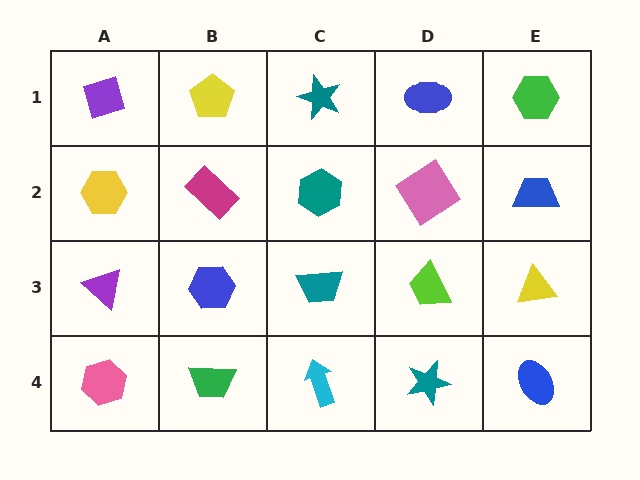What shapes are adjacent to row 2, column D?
A blue ellipse (row 1, column D), a lime trapezoid (row 3, column D), a teal hexagon (row 2, column C), a blue trapezoid (row 2, column E).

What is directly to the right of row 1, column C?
A blue ellipse.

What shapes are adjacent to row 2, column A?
A purple diamond (row 1, column A), a purple triangle (row 3, column A), a magenta rectangle (row 2, column B).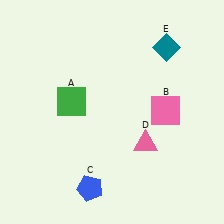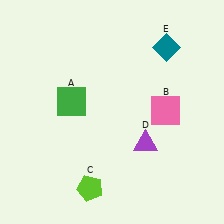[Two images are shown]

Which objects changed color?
C changed from blue to lime. D changed from pink to purple.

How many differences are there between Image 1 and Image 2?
There are 2 differences between the two images.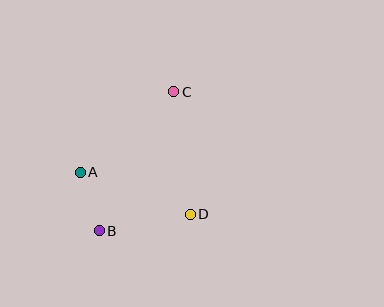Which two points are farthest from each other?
Points B and C are farthest from each other.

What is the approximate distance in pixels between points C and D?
The distance between C and D is approximately 124 pixels.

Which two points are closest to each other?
Points A and B are closest to each other.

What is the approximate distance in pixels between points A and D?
The distance between A and D is approximately 118 pixels.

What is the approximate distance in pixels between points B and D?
The distance between B and D is approximately 92 pixels.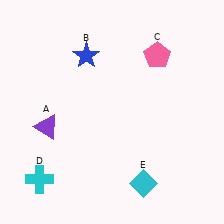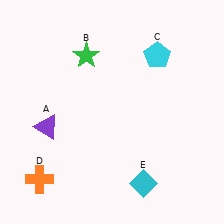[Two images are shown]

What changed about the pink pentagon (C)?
In Image 1, C is pink. In Image 2, it changed to cyan.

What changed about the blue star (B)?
In Image 1, B is blue. In Image 2, it changed to green.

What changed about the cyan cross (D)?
In Image 1, D is cyan. In Image 2, it changed to orange.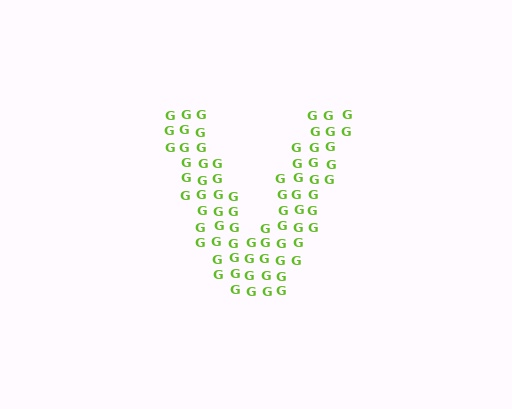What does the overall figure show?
The overall figure shows the letter V.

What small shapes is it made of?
It is made of small letter G's.